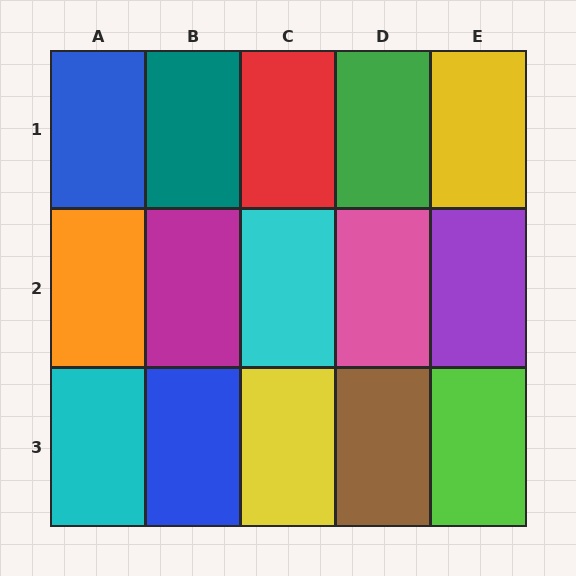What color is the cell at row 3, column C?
Yellow.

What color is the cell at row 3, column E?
Lime.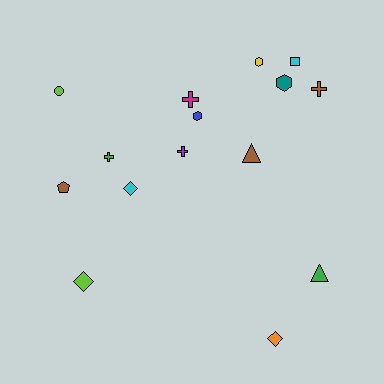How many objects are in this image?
There are 15 objects.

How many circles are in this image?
There is 1 circle.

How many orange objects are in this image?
There is 1 orange object.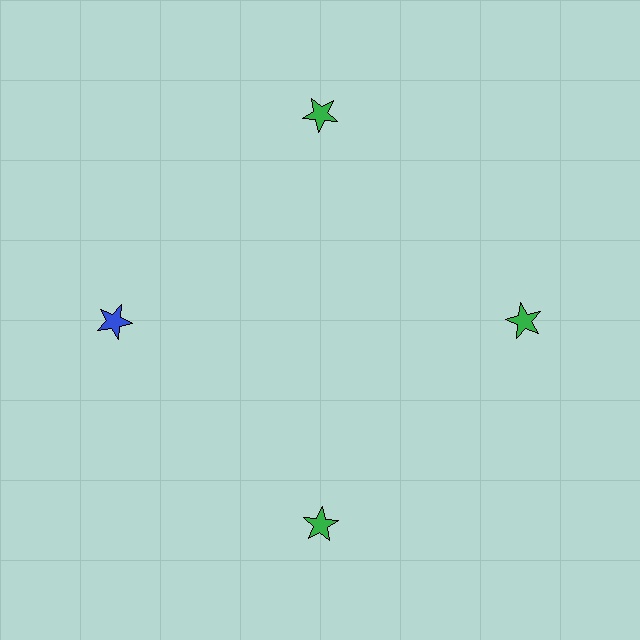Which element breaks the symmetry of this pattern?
The blue star at roughly the 9 o'clock position breaks the symmetry. All other shapes are green stars.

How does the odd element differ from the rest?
It has a different color: blue instead of green.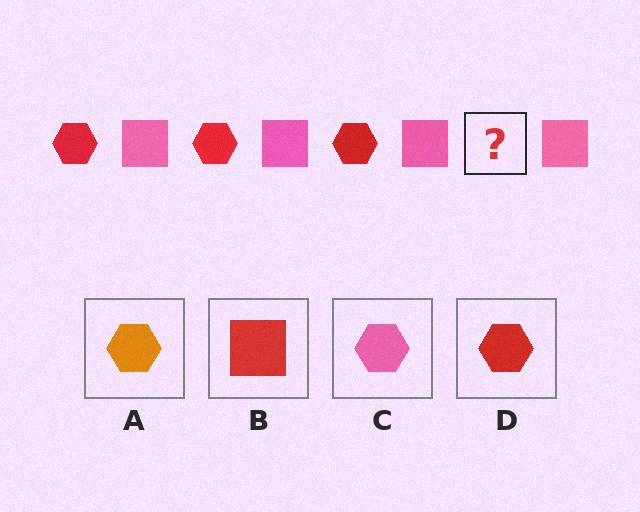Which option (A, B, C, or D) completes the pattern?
D.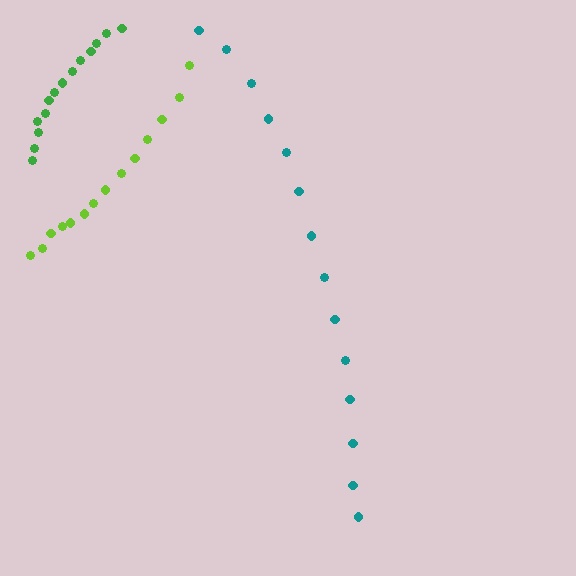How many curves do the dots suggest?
There are 3 distinct paths.